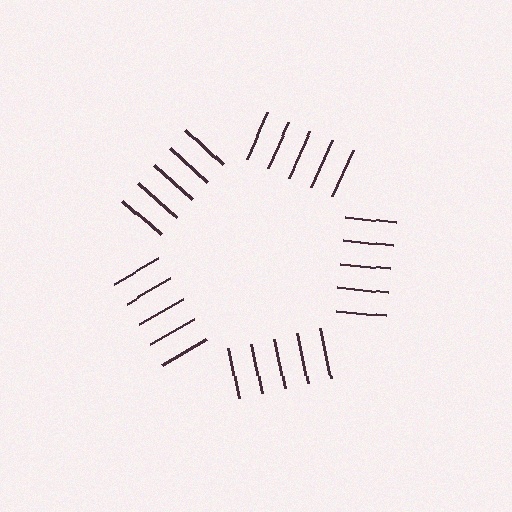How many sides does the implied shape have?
5 sides — the line-ends trace a pentagon.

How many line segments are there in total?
25 — 5 along each of the 5 edges.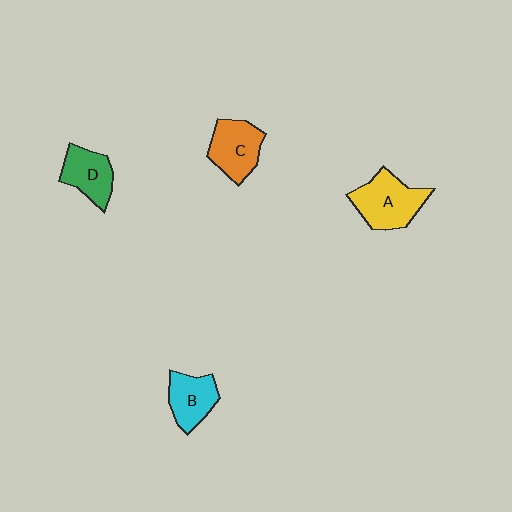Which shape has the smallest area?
Shape B (cyan).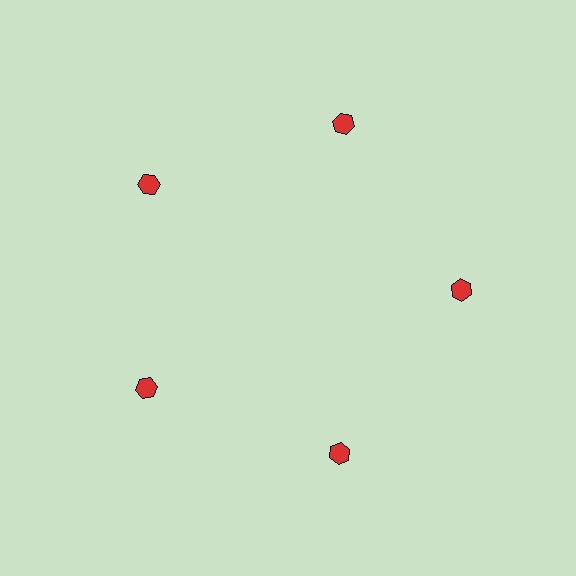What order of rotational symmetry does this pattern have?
This pattern has 5-fold rotational symmetry.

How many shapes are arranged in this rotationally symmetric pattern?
There are 5 shapes, arranged in 5 groups of 1.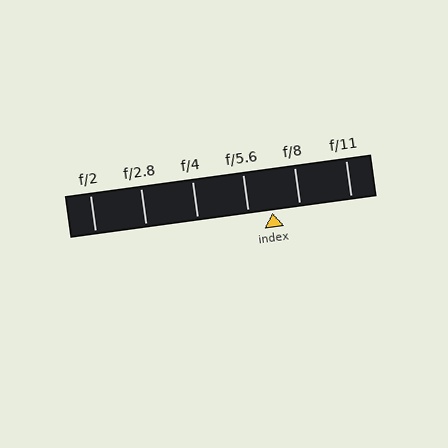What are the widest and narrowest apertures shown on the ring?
The widest aperture shown is f/2 and the narrowest is f/11.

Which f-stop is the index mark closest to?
The index mark is closest to f/5.6.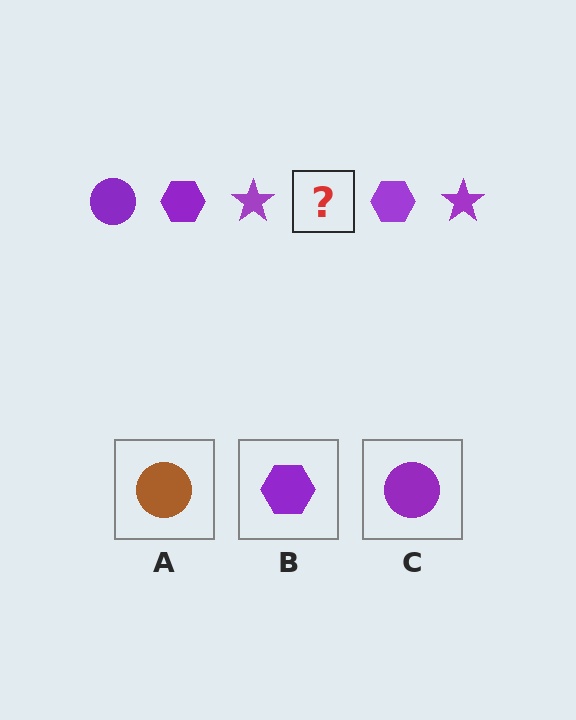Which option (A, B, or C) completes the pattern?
C.